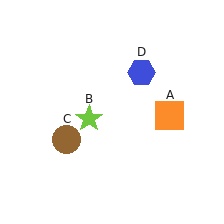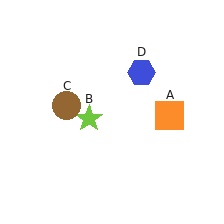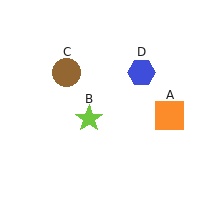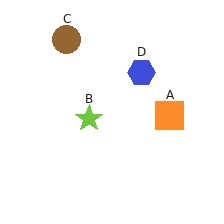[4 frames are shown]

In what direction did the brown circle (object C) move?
The brown circle (object C) moved up.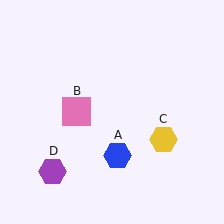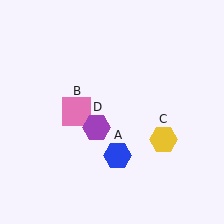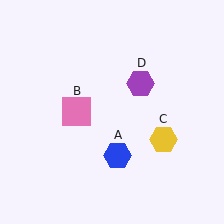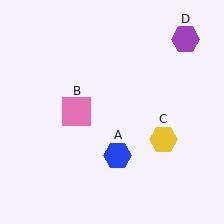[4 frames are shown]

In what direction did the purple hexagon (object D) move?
The purple hexagon (object D) moved up and to the right.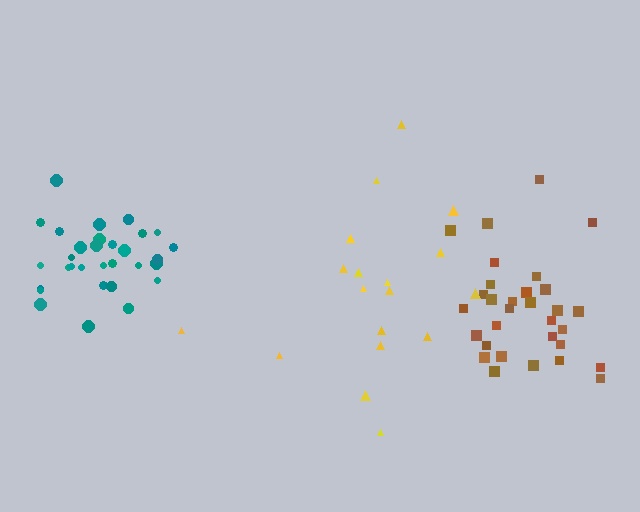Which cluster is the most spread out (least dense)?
Yellow.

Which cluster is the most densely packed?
Teal.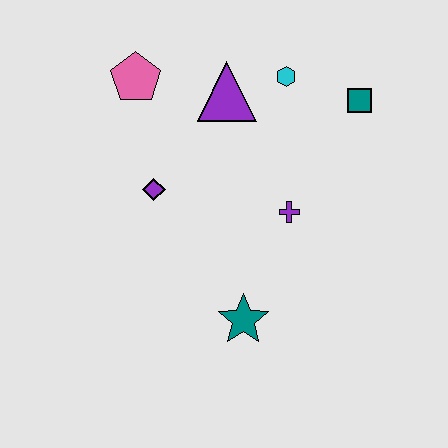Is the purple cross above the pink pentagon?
No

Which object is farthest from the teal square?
The teal star is farthest from the teal square.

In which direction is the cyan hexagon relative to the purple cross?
The cyan hexagon is above the purple cross.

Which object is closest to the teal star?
The purple cross is closest to the teal star.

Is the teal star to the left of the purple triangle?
No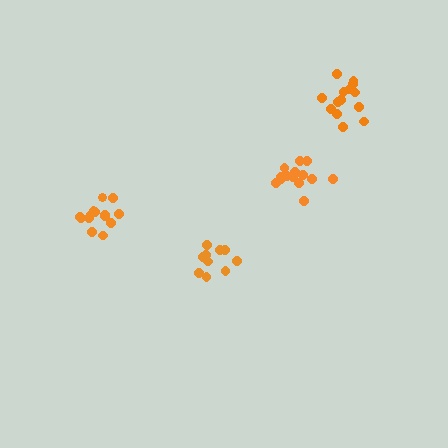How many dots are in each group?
Group 1: 15 dots, Group 2: 10 dots, Group 3: 15 dots, Group 4: 14 dots (54 total).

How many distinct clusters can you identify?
There are 4 distinct clusters.